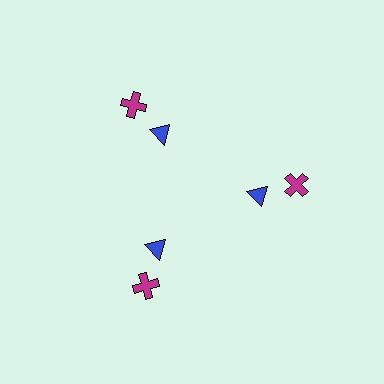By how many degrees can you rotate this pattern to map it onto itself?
The pattern maps onto itself every 120 degrees of rotation.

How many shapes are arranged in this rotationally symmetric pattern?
There are 6 shapes, arranged in 3 groups of 2.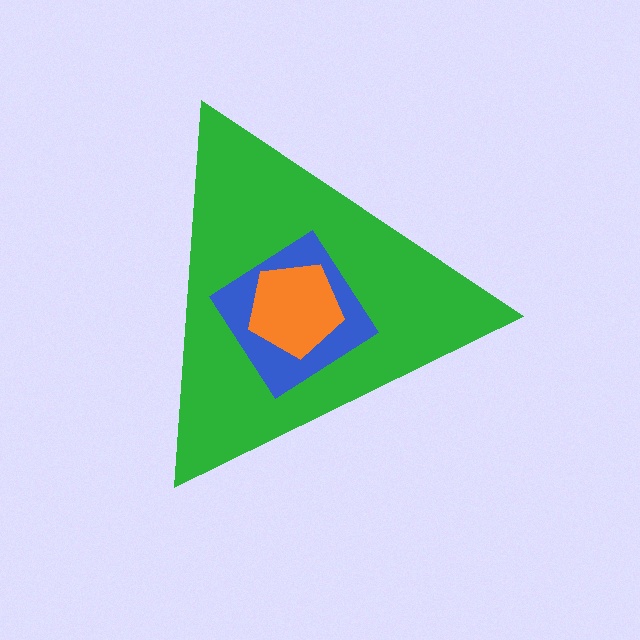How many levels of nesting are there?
3.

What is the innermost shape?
The orange pentagon.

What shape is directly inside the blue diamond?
The orange pentagon.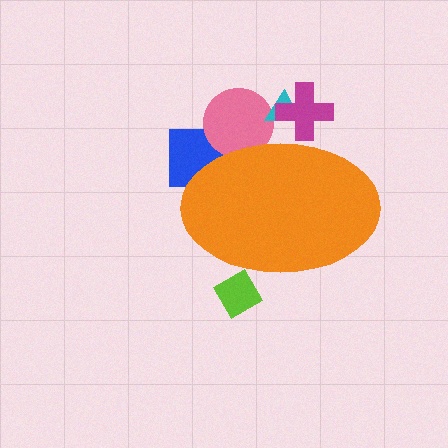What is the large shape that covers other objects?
An orange ellipse.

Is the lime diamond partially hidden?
Yes, the lime diamond is partially hidden behind the orange ellipse.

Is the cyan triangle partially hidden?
Yes, the cyan triangle is partially hidden behind the orange ellipse.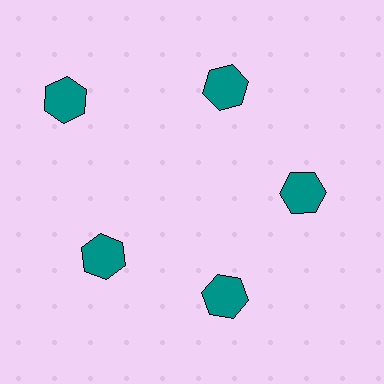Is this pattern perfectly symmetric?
No. The 5 teal hexagons are arranged in a ring, but one element near the 10 o'clock position is pushed outward from the center, breaking the 5-fold rotational symmetry.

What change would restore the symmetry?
The symmetry would be restored by moving it inward, back onto the ring so that all 5 hexagons sit at equal angles and equal distance from the center.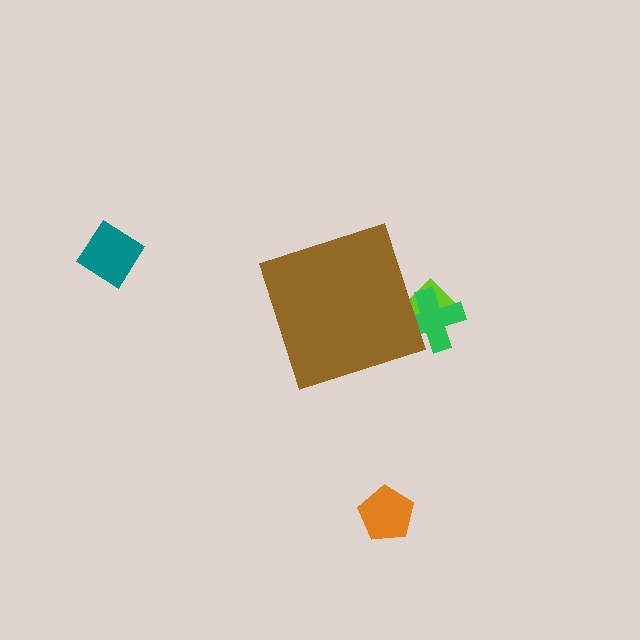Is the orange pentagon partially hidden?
No, the orange pentagon is fully visible.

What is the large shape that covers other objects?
A brown diamond.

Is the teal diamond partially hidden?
No, the teal diamond is fully visible.